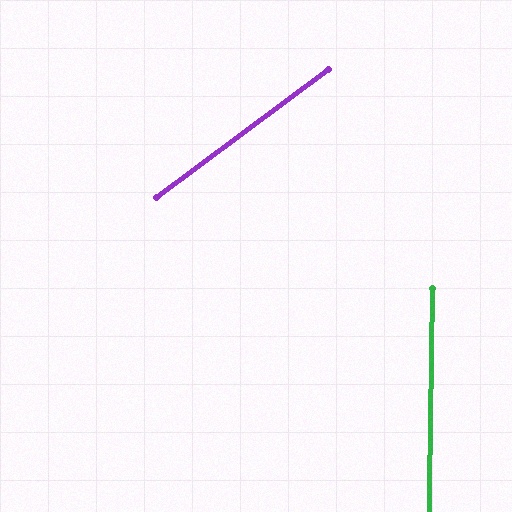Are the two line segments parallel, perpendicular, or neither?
Neither parallel nor perpendicular — they differ by about 52°.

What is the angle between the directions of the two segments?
Approximately 52 degrees.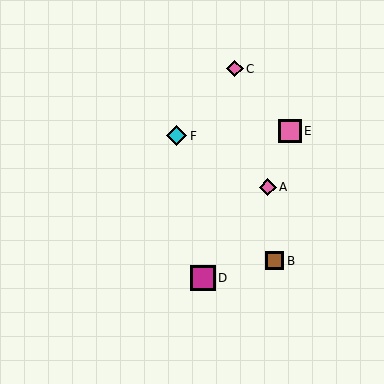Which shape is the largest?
The magenta square (labeled D) is the largest.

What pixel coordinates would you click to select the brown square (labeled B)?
Click at (275, 261) to select the brown square B.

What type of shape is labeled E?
Shape E is a pink square.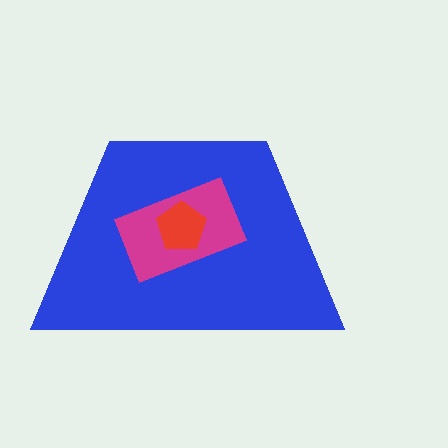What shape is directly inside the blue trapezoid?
The magenta rectangle.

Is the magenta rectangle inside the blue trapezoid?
Yes.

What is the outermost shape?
The blue trapezoid.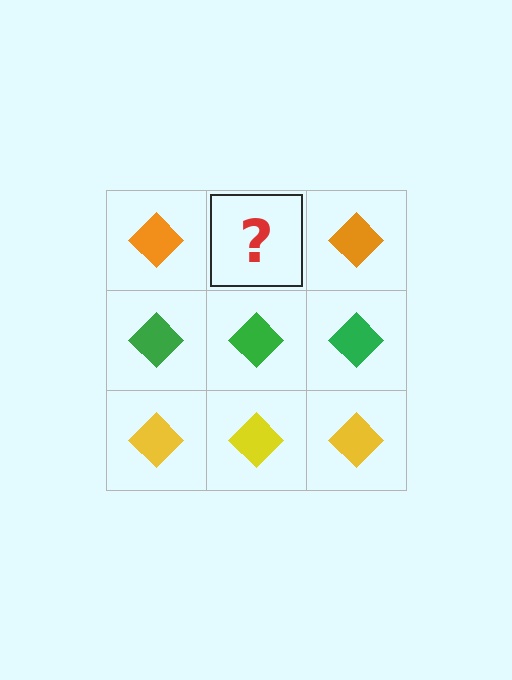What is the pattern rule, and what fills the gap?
The rule is that each row has a consistent color. The gap should be filled with an orange diamond.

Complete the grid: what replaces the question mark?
The question mark should be replaced with an orange diamond.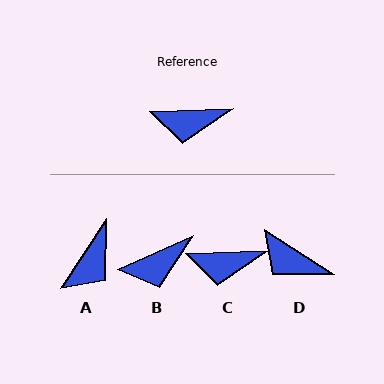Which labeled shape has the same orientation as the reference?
C.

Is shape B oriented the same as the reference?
No, it is off by about 22 degrees.